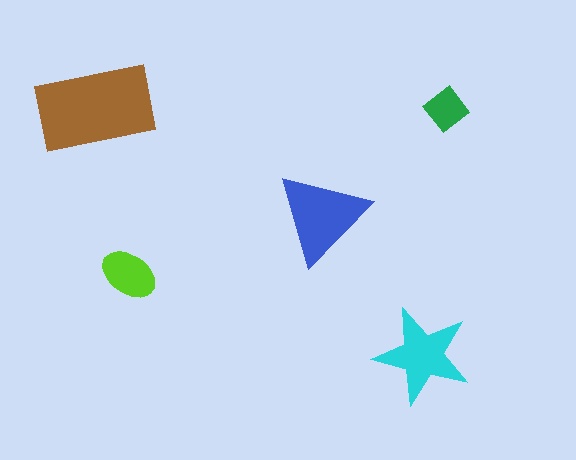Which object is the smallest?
The green diamond.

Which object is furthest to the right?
The green diamond is rightmost.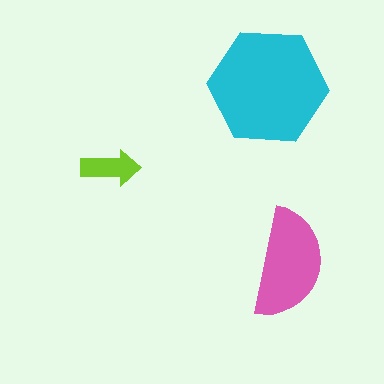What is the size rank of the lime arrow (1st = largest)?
3rd.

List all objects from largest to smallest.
The cyan hexagon, the pink semicircle, the lime arrow.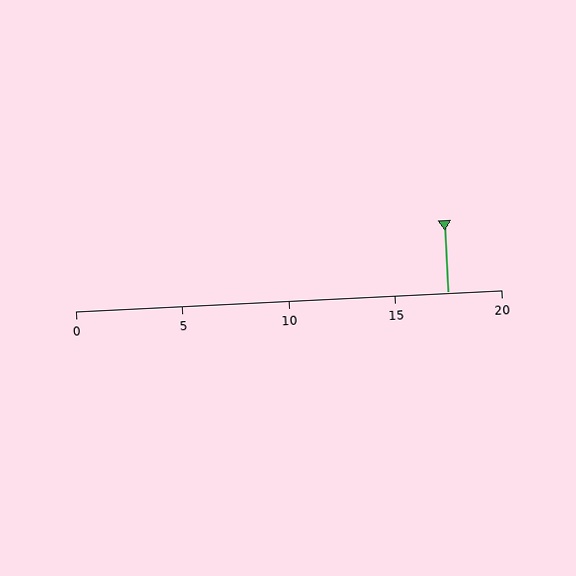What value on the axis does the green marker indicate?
The marker indicates approximately 17.5.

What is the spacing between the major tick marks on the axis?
The major ticks are spaced 5 apart.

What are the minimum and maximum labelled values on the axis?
The axis runs from 0 to 20.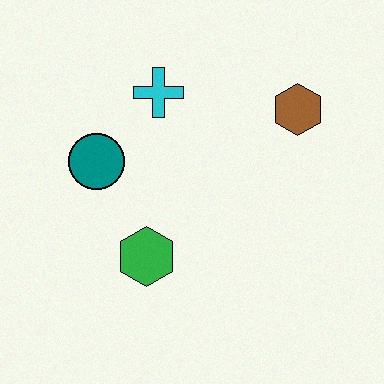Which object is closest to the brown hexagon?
The cyan cross is closest to the brown hexagon.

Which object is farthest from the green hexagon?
The brown hexagon is farthest from the green hexagon.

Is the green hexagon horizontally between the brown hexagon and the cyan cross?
No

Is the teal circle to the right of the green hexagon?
No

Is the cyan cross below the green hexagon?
No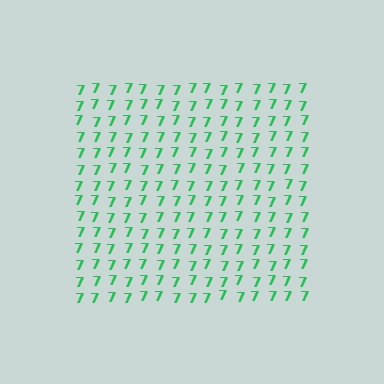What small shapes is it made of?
It is made of small digit 7's.